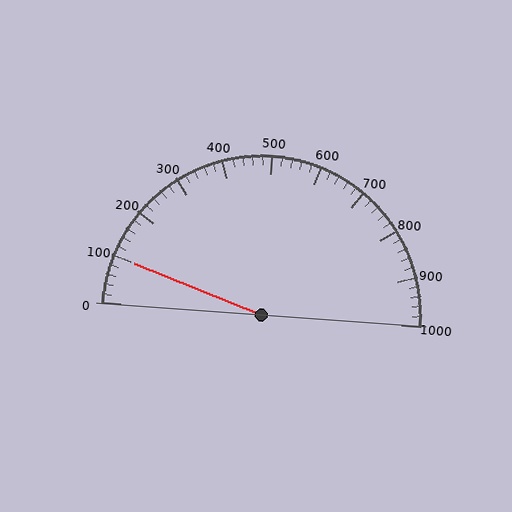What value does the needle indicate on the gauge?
The needle indicates approximately 100.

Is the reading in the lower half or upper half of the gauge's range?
The reading is in the lower half of the range (0 to 1000).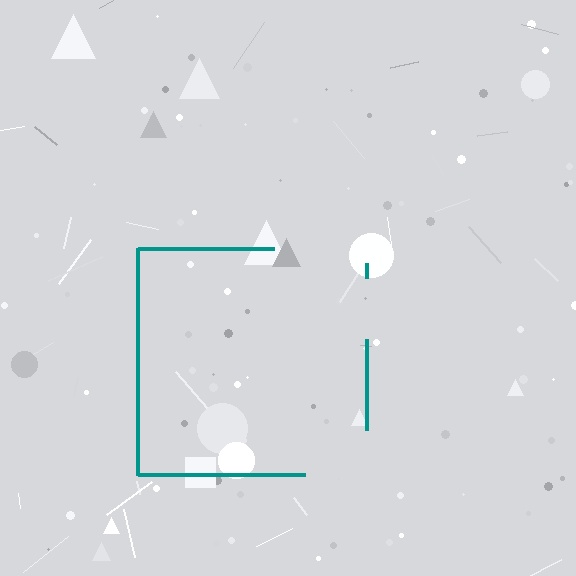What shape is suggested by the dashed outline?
The dashed outline suggests a square.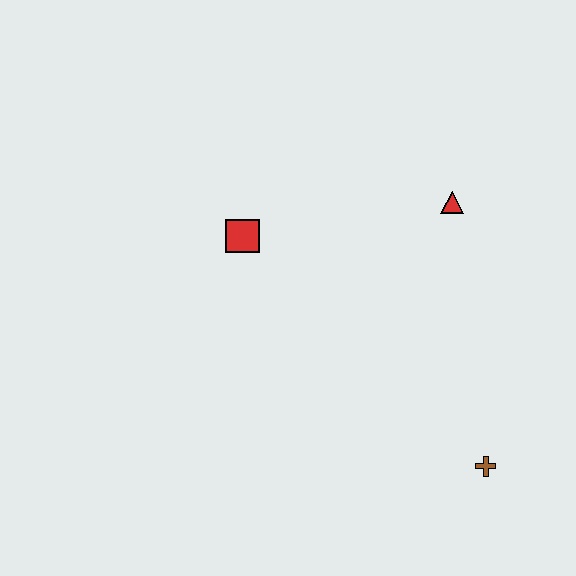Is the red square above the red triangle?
No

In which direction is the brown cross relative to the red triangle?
The brown cross is below the red triangle.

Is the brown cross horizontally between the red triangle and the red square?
No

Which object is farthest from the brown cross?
The red square is farthest from the brown cross.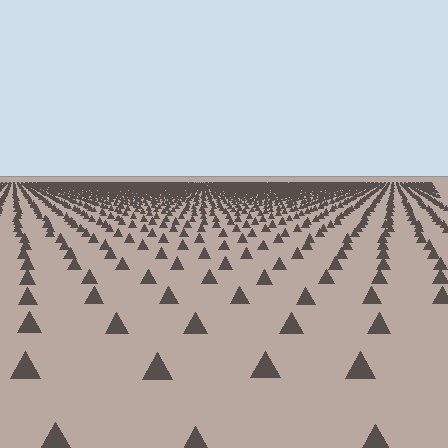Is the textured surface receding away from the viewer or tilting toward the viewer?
The surface is receding away from the viewer. Texture elements get smaller and denser toward the top.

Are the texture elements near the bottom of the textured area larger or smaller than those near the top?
Larger. Near the bottom, elements are closer to the viewer and appear at a bigger on-screen size.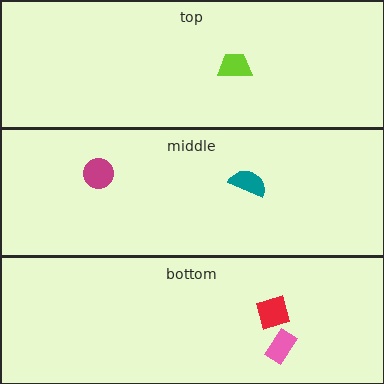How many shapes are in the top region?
1.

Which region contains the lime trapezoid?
The top region.